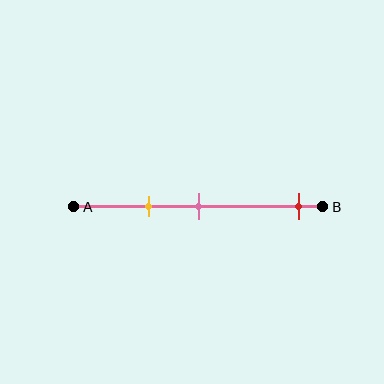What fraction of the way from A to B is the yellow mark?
The yellow mark is approximately 30% (0.3) of the way from A to B.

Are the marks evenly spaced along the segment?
No, the marks are not evenly spaced.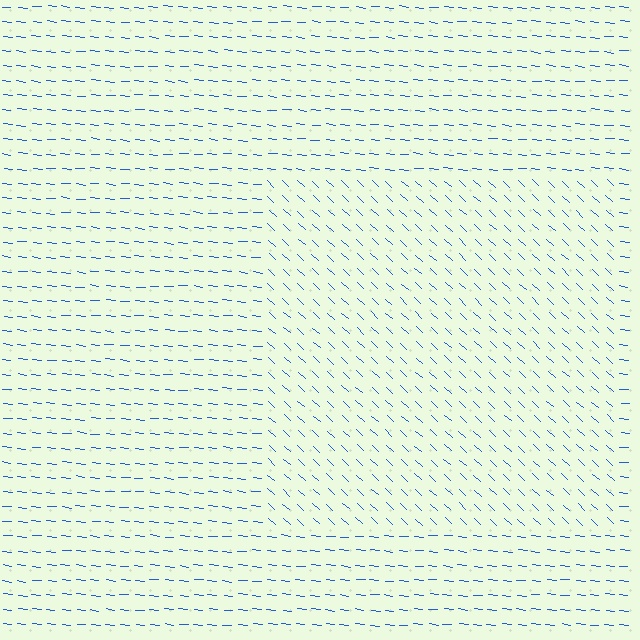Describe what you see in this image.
The image is filled with small blue line segments. A rectangle region in the image has lines oriented differently from the surrounding lines, creating a visible texture boundary.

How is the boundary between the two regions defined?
The boundary is defined purely by a change in line orientation (approximately 37 degrees difference). All lines are the same color and thickness.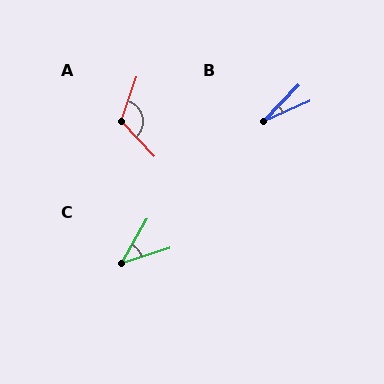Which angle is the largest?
A, at approximately 118 degrees.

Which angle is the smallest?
B, at approximately 22 degrees.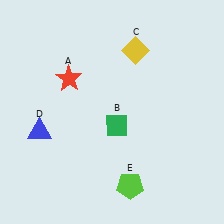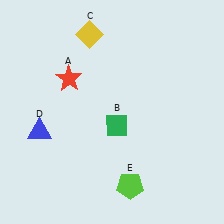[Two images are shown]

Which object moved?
The yellow diamond (C) moved left.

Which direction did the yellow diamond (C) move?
The yellow diamond (C) moved left.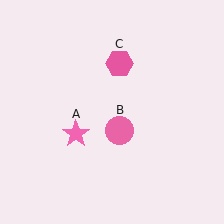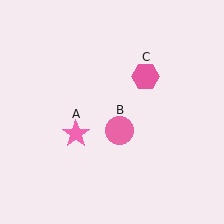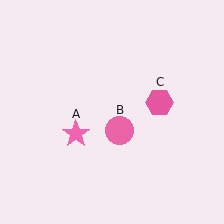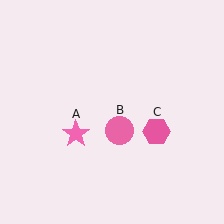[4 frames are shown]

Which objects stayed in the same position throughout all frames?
Pink star (object A) and pink circle (object B) remained stationary.